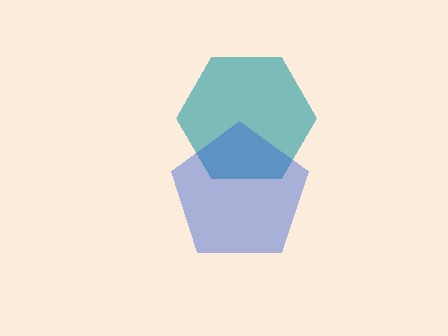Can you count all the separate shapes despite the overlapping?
Yes, there are 2 separate shapes.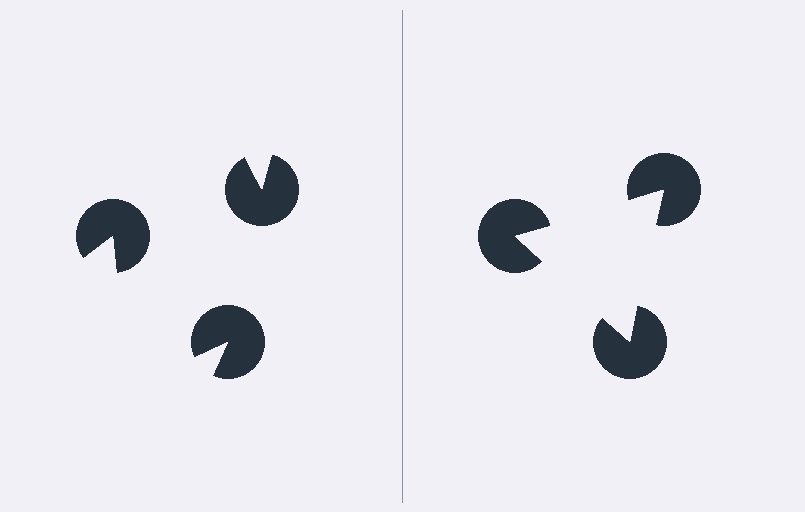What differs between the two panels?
The pac-man discs are positioned identically on both sides; only the wedge orientations differ. On the right they align to a triangle; on the left they are misaligned.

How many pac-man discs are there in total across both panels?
6 — 3 on each side.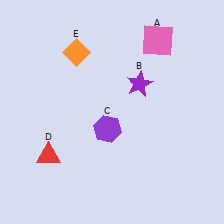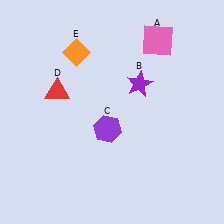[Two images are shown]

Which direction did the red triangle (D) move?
The red triangle (D) moved up.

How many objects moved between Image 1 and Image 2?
1 object moved between the two images.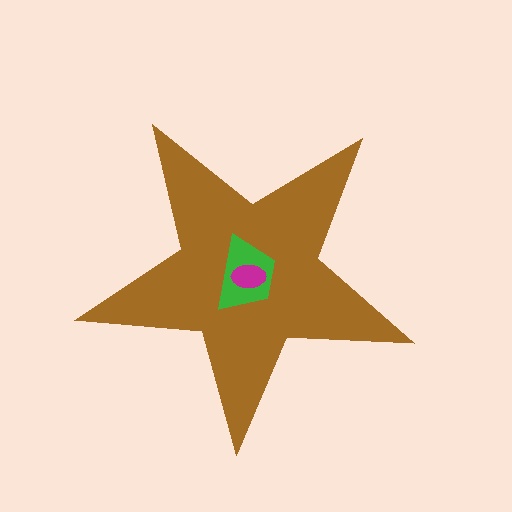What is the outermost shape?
The brown star.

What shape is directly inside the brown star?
The green trapezoid.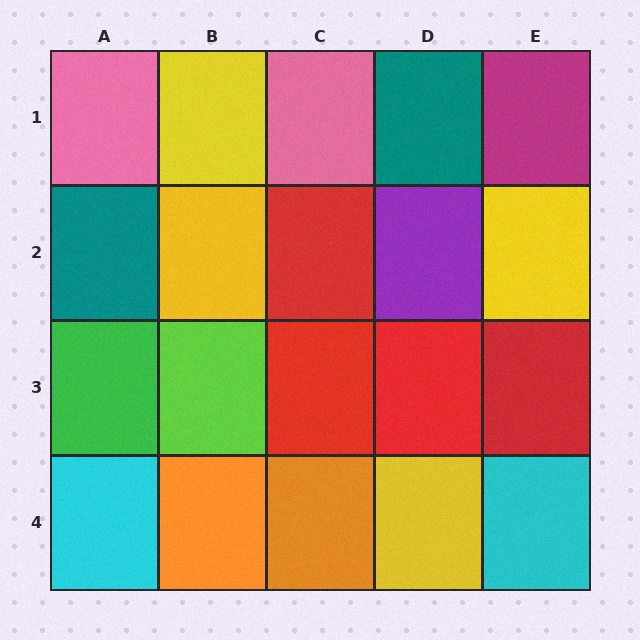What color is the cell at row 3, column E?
Red.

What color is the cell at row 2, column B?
Yellow.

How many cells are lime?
1 cell is lime.